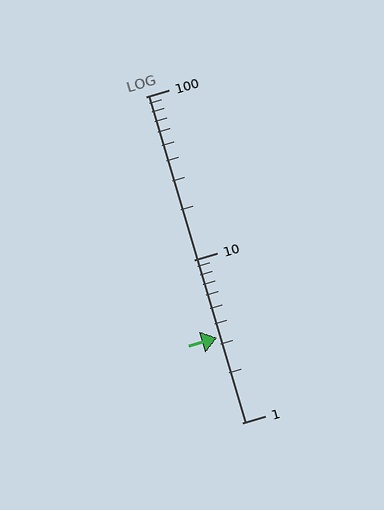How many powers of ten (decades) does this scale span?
The scale spans 2 decades, from 1 to 100.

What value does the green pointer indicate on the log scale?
The pointer indicates approximately 3.3.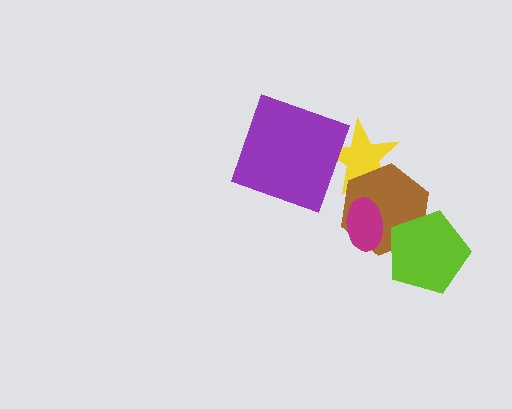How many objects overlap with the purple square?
1 object overlaps with the purple square.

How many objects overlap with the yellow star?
2 objects overlap with the yellow star.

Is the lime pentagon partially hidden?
No, no other shape covers it.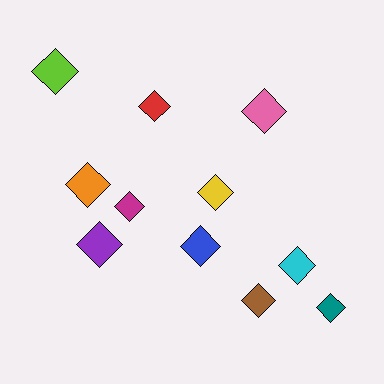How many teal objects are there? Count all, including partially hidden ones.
There is 1 teal object.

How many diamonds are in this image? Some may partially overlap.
There are 11 diamonds.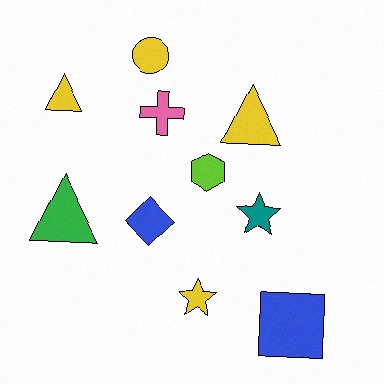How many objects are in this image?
There are 10 objects.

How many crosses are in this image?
There is 1 cross.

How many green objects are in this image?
There is 1 green object.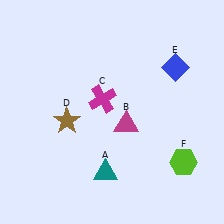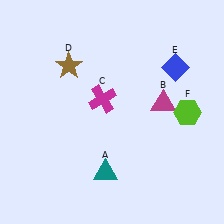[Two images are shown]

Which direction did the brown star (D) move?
The brown star (D) moved up.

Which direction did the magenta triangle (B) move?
The magenta triangle (B) moved right.